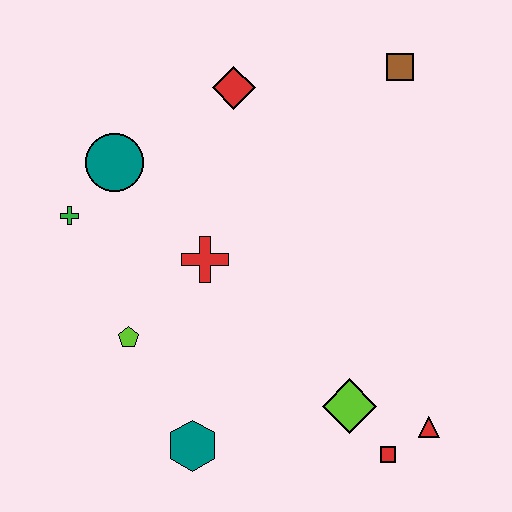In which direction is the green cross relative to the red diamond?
The green cross is to the left of the red diamond.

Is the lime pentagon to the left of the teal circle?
No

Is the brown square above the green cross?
Yes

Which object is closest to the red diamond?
The teal circle is closest to the red diamond.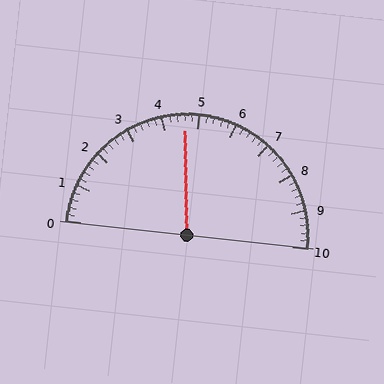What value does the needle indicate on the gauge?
The needle indicates approximately 4.6.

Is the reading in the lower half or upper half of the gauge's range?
The reading is in the lower half of the range (0 to 10).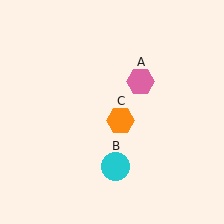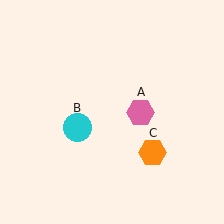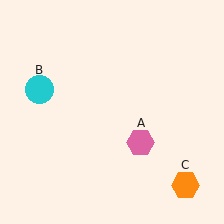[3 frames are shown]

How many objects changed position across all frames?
3 objects changed position: pink hexagon (object A), cyan circle (object B), orange hexagon (object C).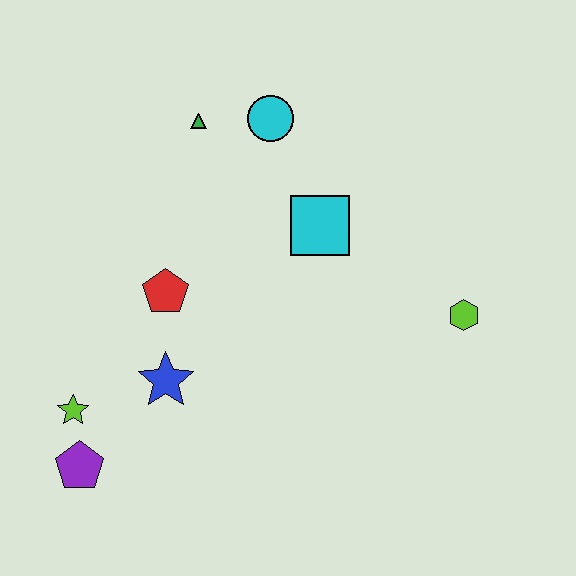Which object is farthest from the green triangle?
The purple pentagon is farthest from the green triangle.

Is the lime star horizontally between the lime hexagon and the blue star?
No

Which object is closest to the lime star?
The purple pentagon is closest to the lime star.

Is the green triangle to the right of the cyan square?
No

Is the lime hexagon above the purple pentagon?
Yes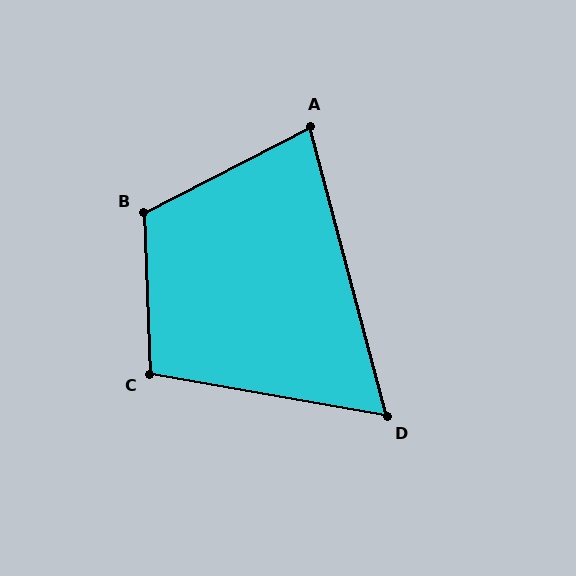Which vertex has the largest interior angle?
B, at approximately 115 degrees.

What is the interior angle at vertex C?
Approximately 102 degrees (obtuse).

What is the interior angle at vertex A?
Approximately 78 degrees (acute).